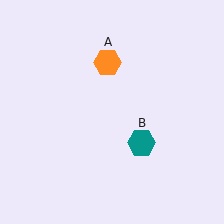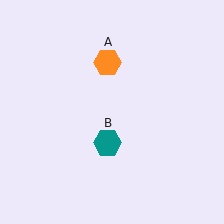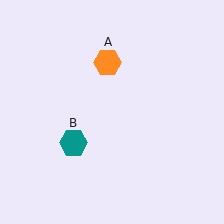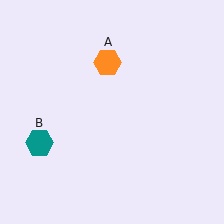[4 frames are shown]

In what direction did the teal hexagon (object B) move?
The teal hexagon (object B) moved left.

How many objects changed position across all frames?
1 object changed position: teal hexagon (object B).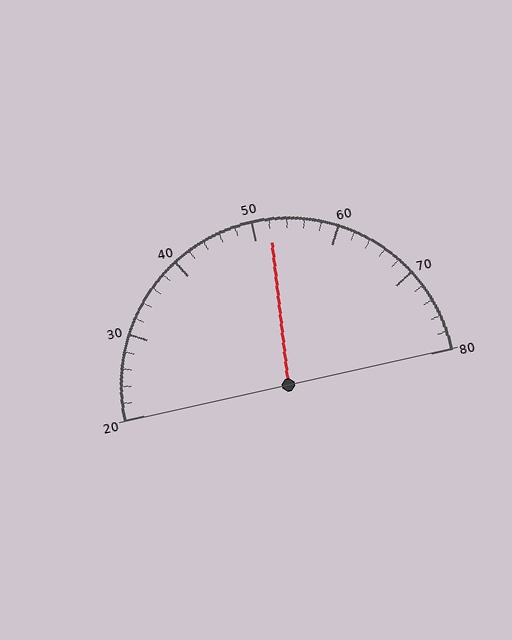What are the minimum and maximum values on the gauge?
The gauge ranges from 20 to 80.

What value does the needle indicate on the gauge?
The needle indicates approximately 52.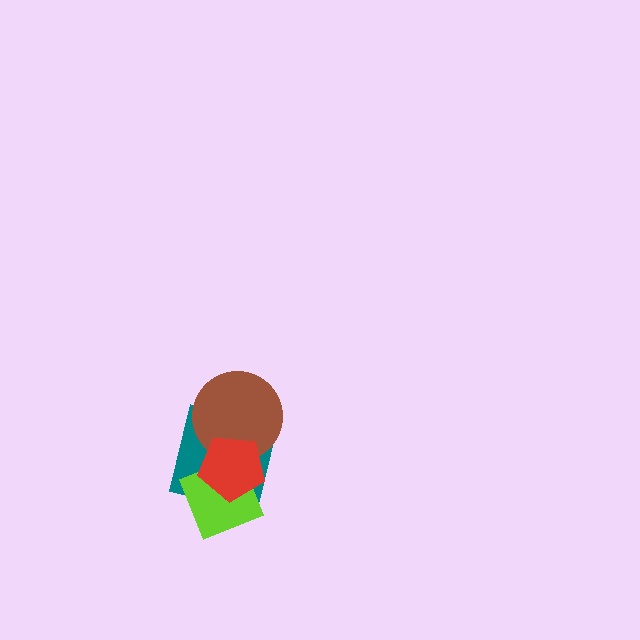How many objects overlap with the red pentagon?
3 objects overlap with the red pentagon.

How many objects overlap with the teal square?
3 objects overlap with the teal square.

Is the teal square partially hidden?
Yes, it is partially covered by another shape.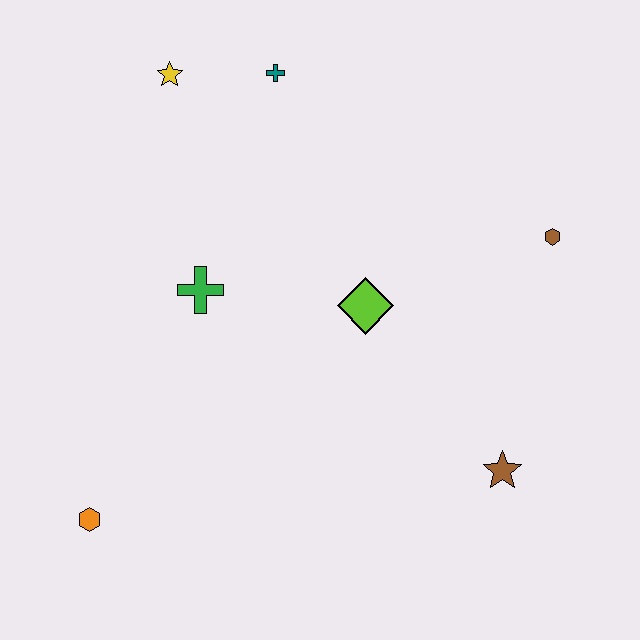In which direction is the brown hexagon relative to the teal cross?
The brown hexagon is to the right of the teal cross.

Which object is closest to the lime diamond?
The green cross is closest to the lime diamond.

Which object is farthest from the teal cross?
The orange hexagon is farthest from the teal cross.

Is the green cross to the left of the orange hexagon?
No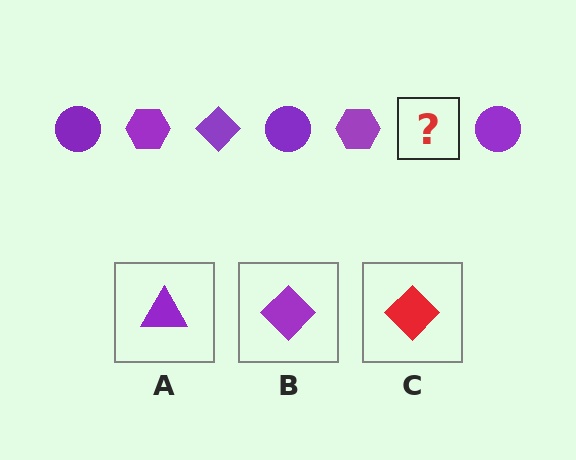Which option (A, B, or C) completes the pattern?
B.